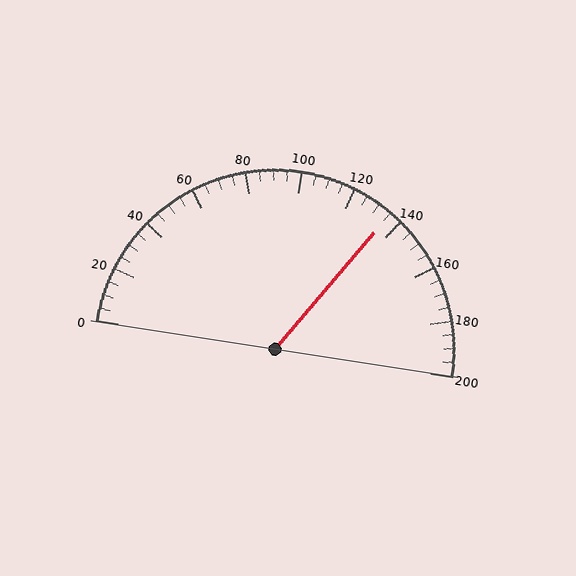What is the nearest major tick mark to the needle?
The nearest major tick mark is 140.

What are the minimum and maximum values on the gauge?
The gauge ranges from 0 to 200.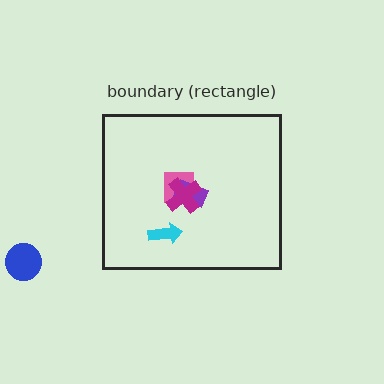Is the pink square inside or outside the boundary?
Inside.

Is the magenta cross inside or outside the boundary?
Inside.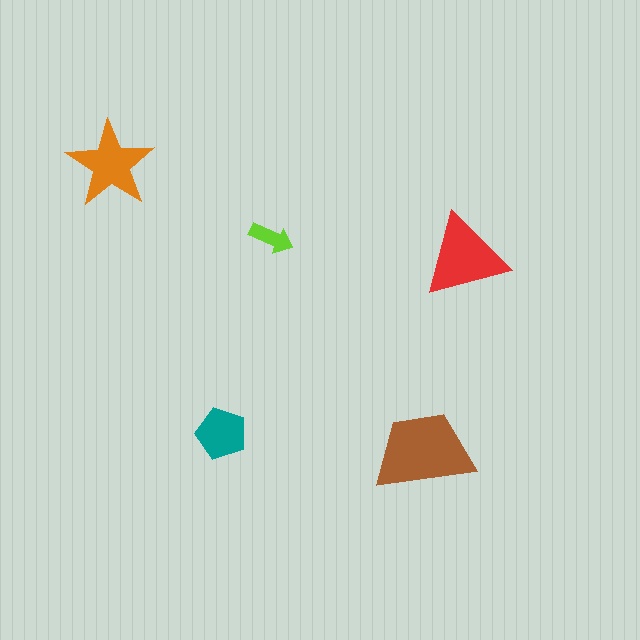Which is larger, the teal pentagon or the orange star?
The orange star.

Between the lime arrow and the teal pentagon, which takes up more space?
The teal pentagon.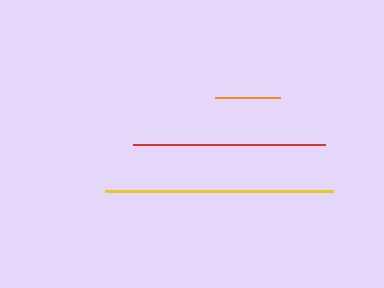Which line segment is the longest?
The yellow line is the longest at approximately 228 pixels.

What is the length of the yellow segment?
The yellow segment is approximately 228 pixels long.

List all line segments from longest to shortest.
From longest to shortest: yellow, red, orange.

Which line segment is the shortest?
The orange line is the shortest at approximately 65 pixels.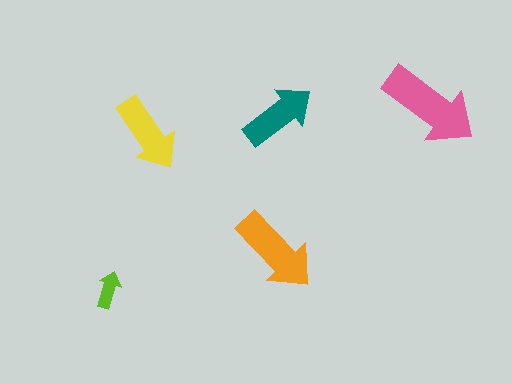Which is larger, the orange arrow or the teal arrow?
The orange one.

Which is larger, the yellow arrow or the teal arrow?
The yellow one.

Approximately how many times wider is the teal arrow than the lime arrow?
About 2 times wider.